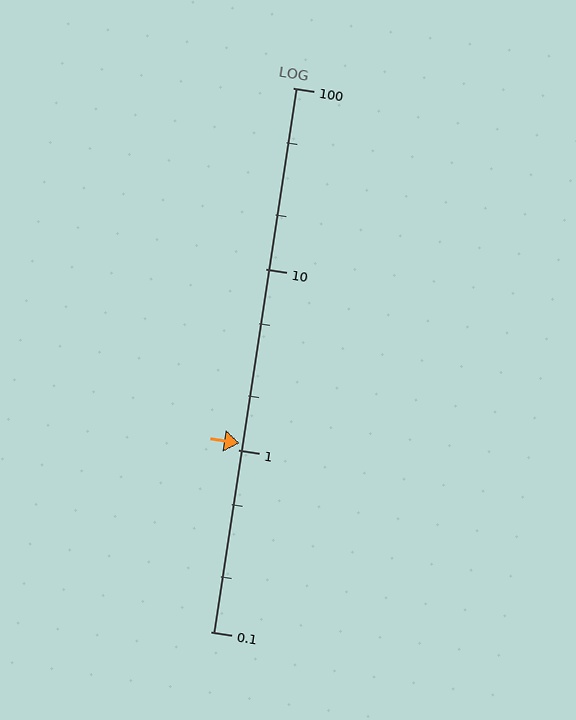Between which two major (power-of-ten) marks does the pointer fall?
The pointer is between 1 and 10.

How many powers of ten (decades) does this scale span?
The scale spans 3 decades, from 0.1 to 100.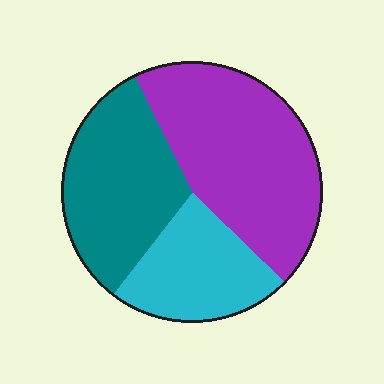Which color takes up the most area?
Purple, at roughly 45%.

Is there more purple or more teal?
Purple.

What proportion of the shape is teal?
Teal takes up between a quarter and a half of the shape.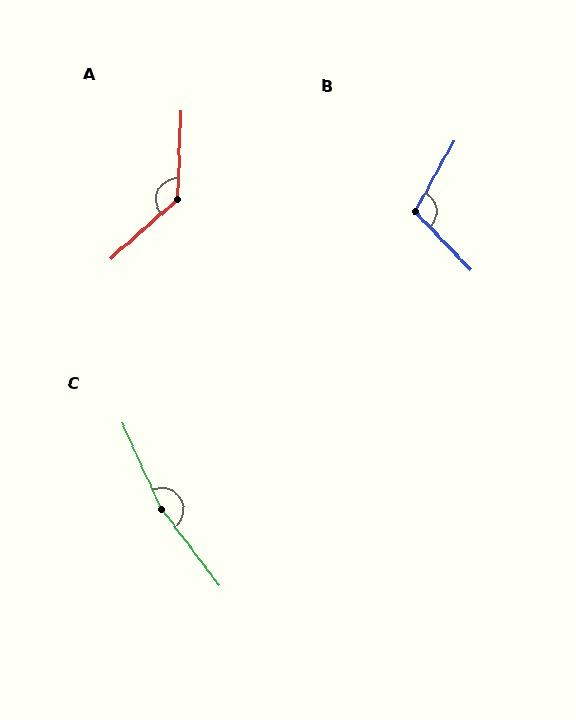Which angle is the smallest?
B, at approximately 107 degrees.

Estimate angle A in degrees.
Approximately 134 degrees.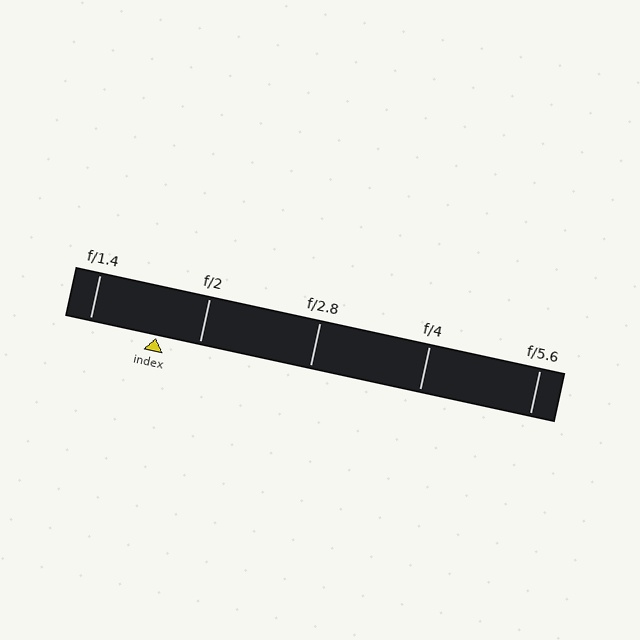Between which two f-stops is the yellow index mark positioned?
The index mark is between f/1.4 and f/2.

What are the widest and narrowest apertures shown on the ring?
The widest aperture shown is f/1.4 and the narrowest is f/5.6.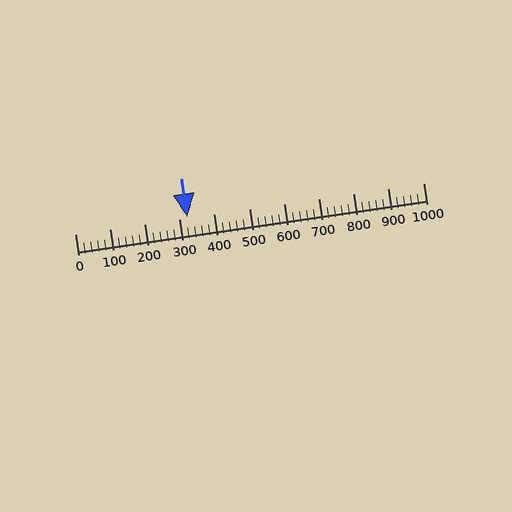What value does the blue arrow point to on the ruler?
The blue arrow points to approximately 324.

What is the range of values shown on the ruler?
The ruler shows values from 0 to 1000.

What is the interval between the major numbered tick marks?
The major tick marks are spaced 100 units apart.